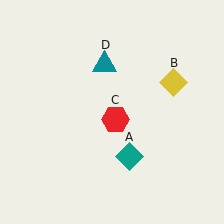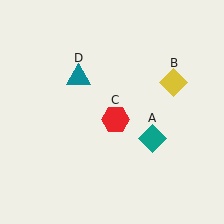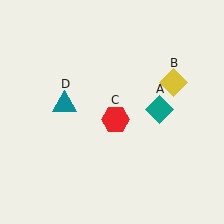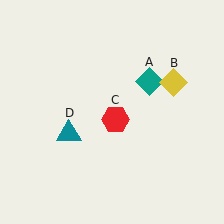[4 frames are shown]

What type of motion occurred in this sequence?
The teal diamond (object A), teal triangle (object D) rotated counterclockwise around the center of the scene.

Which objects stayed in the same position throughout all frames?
Yellow diamond (object B) and red hexagon (object C) remained stationary.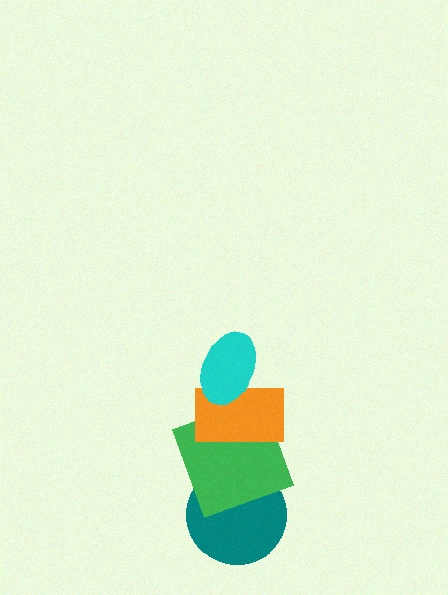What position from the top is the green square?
The green square is 3rd from the top.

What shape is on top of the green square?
The orange rectangle is on top of the green square.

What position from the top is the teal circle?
The teal circle is 4th from the top.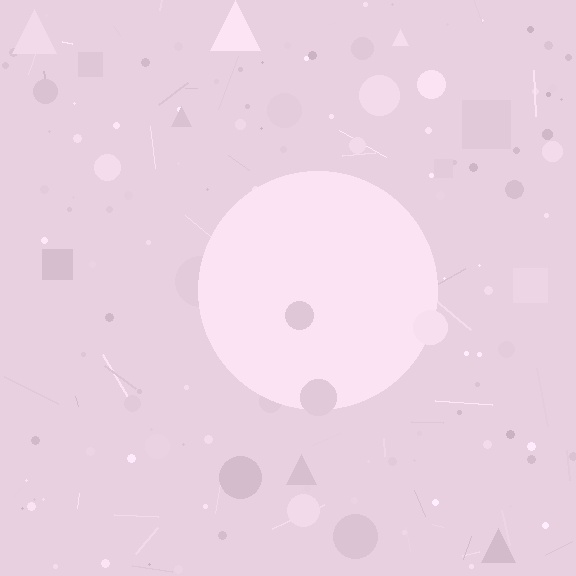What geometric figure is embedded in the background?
A circle is embedded in the background.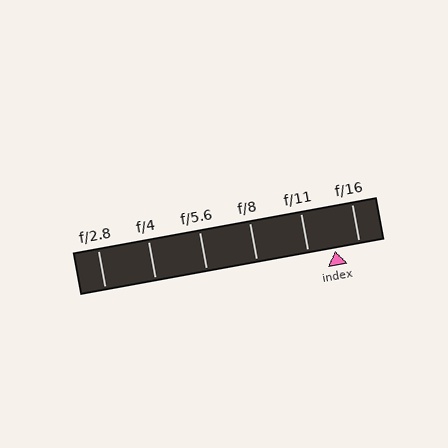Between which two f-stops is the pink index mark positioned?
The index mark is between f/11 and f/16.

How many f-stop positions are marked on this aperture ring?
There are 6 f-stop positions marked.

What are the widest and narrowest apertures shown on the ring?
The widest aperture shown is f/2.8 and the narrowest is f/16.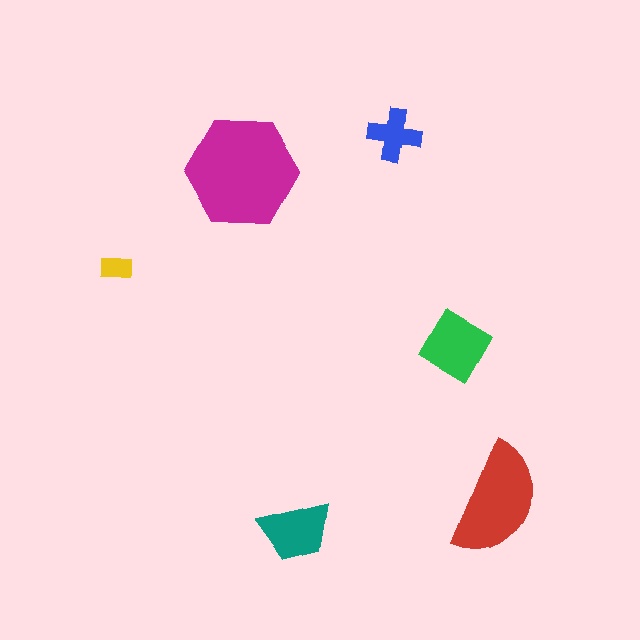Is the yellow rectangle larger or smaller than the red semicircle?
Smaller.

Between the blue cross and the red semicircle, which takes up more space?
The red semicircle.